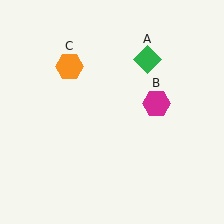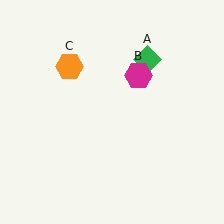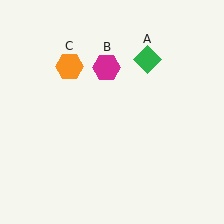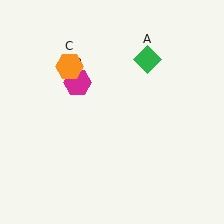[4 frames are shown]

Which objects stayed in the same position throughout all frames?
Green diamond (object A) and orange hexagon (object C) remained stationary.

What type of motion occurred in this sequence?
The magenta hexagon (object B) rotated counterclockwise around the center of the scene.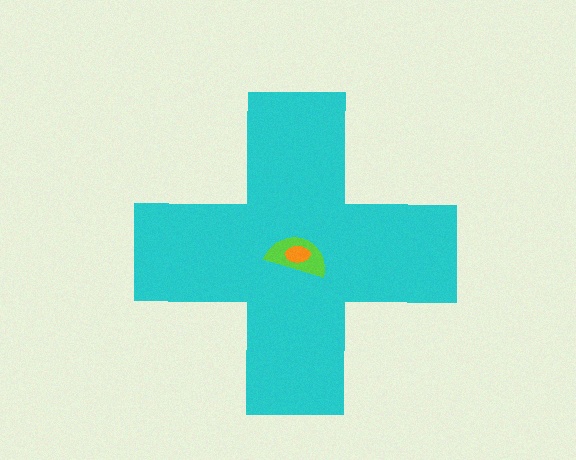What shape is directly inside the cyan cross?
The lime semicircle.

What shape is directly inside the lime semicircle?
The orange ellipse.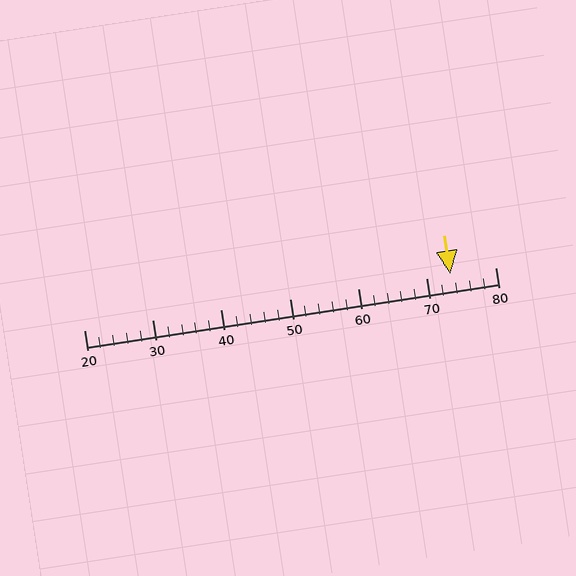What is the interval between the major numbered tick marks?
The major tick marks are spaced 10 units apart.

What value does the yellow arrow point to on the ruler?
The yellow arrow points to approximately 73.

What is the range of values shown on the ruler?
The ruler shows values from 20 to 80.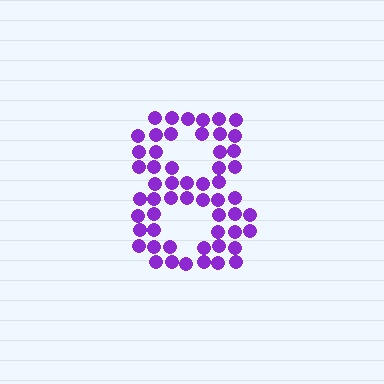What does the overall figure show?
The overall figure shows the digit 8.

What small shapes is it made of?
It is made of small circles.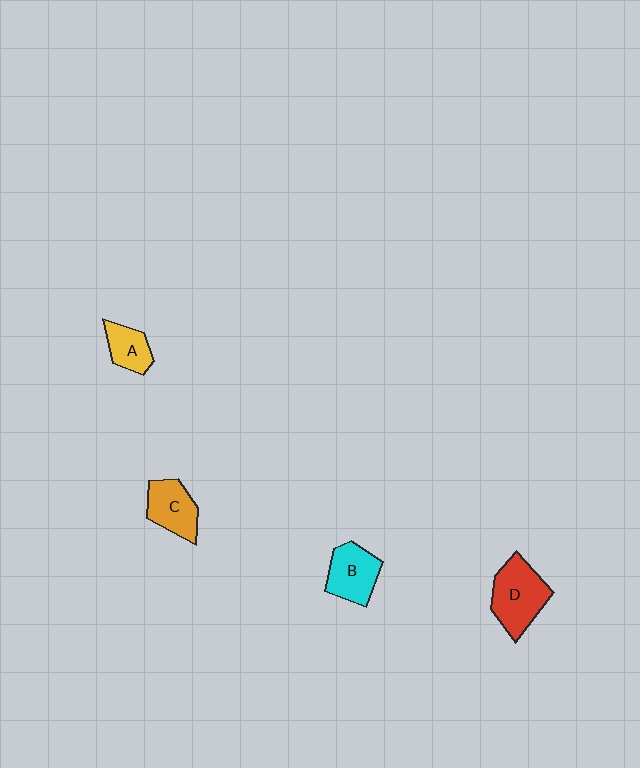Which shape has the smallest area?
Shape A (yellow).